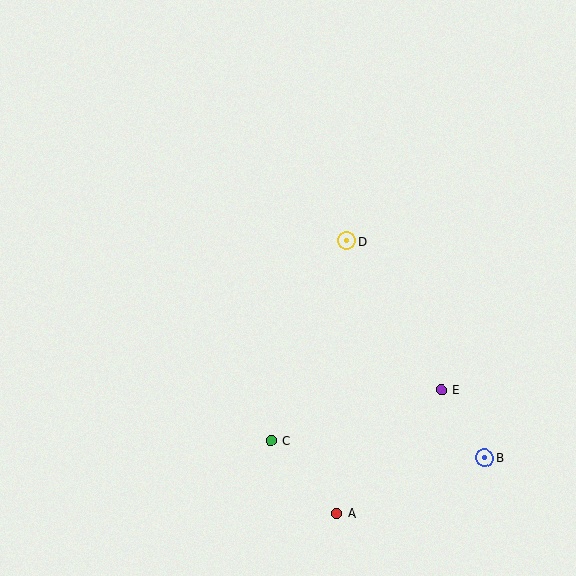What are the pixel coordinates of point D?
Point D is at (347, 241).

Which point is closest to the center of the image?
Point D at (347, 241) is closest to the center.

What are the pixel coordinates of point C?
Point C is at (271, 441).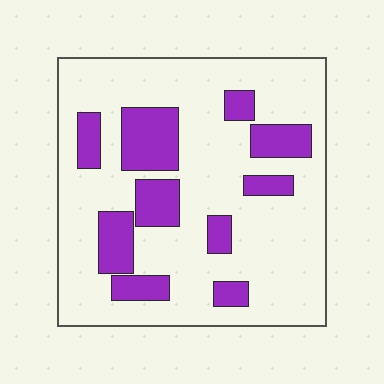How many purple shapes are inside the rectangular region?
10.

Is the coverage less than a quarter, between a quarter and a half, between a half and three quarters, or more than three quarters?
Less than a quarter.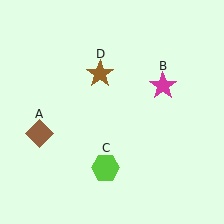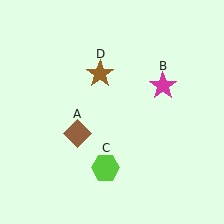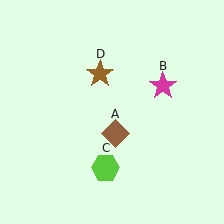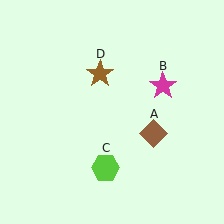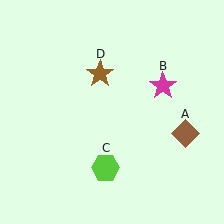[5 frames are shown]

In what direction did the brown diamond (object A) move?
The brown diamond (object A) moved right.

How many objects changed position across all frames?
1 object changed position: brown diamond (object A).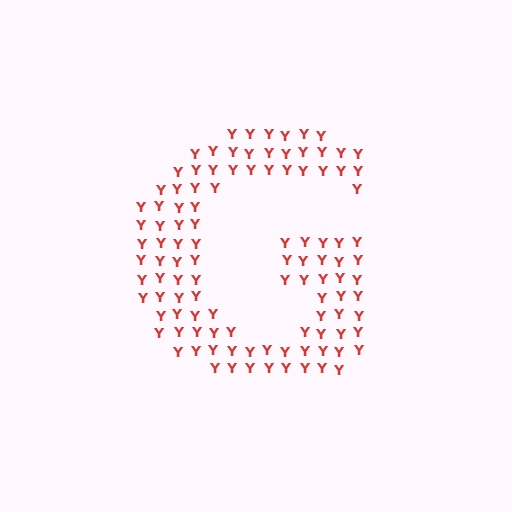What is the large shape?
The large shape is the letter G.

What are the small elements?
The small elements are letter Y's.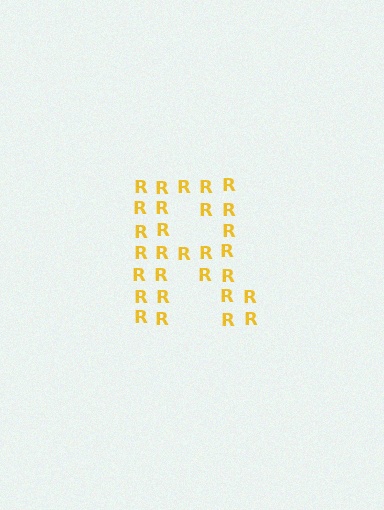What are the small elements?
The small elements are letter R's.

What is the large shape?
The large shape is the letter R.